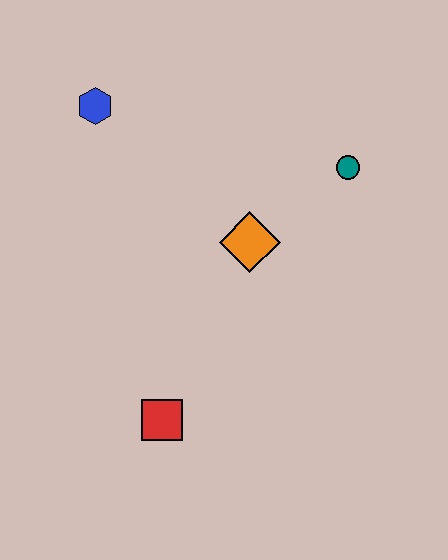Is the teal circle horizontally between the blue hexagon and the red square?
No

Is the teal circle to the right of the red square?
Yes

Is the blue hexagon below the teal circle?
No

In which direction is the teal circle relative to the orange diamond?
The teal circle is to the right of the orange diamond.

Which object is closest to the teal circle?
The orange diamond is closest to the teal circle.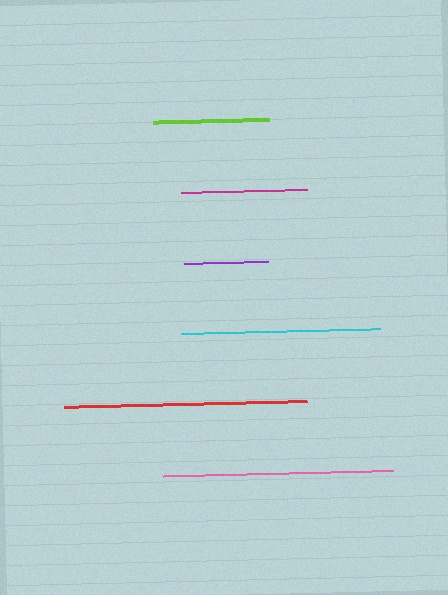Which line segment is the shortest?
The purple line is the shortest at approximately 85 pixels.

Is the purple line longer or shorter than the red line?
The red line is longer than the purple line.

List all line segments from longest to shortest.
From longest to shortest: red, pink, cyan, magenta, lime, purple.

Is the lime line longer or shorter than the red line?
The red line is longer than the lime line.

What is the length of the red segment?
The red segment is approximately 243 pixels long.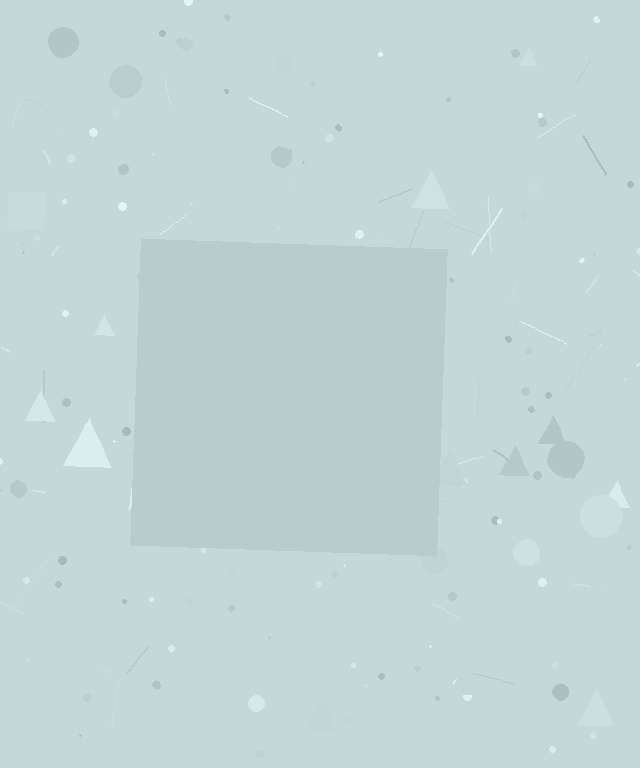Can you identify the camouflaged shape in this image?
The camouflaged shape is a square.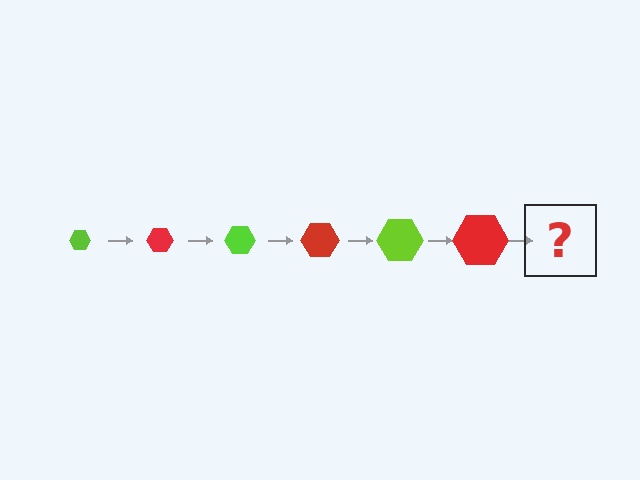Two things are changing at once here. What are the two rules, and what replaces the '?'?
The two rules are that the hexagon grows larger each step and the color cycles through lime and red. The '?' should be a lime hexagon, larger than the previous one.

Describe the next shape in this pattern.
It should be a lime hexagon, larger than the previous one.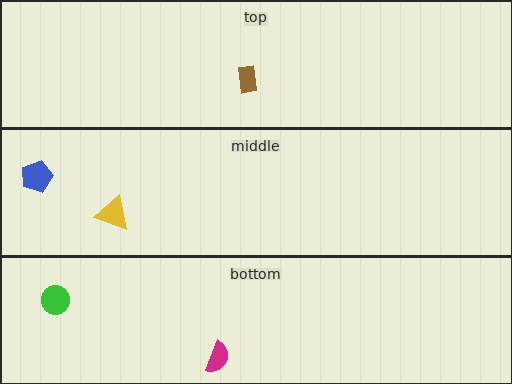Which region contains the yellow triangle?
The middle region.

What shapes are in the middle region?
The yellow triangle, the blue pentagon.